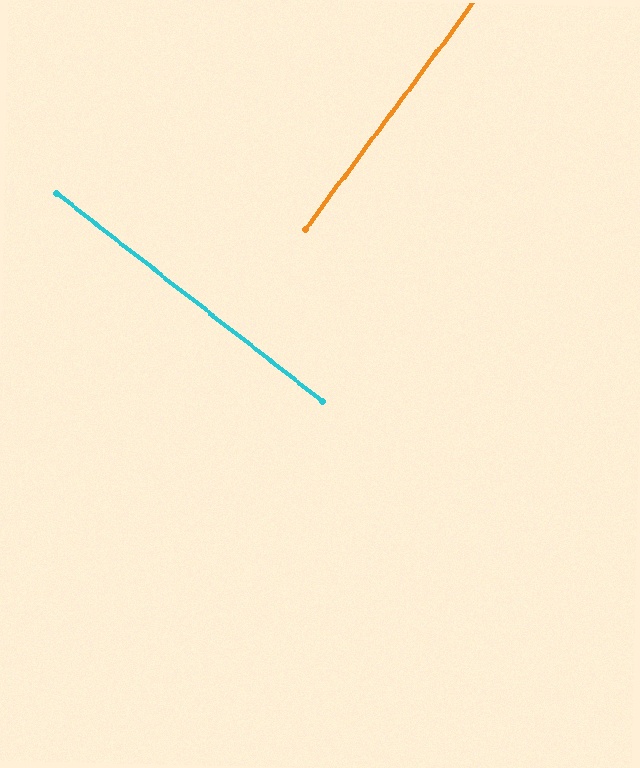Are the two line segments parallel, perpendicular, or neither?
Perpendicular — they meet at approximately 88°.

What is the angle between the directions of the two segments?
Approximately 88 degrees.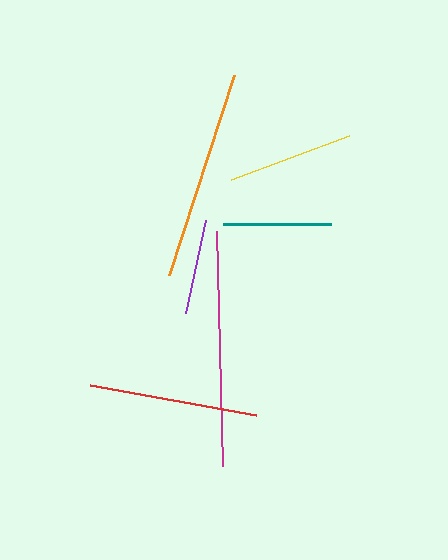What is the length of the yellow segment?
The yellow segment is approximately 127 pixels long.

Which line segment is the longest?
The magenta line is the longest at approximately 235 pixels.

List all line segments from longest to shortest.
From longest to shortest: magenta, orange, red, yellow, teal, purple.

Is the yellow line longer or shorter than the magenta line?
The magenta line is longer than the yellow line.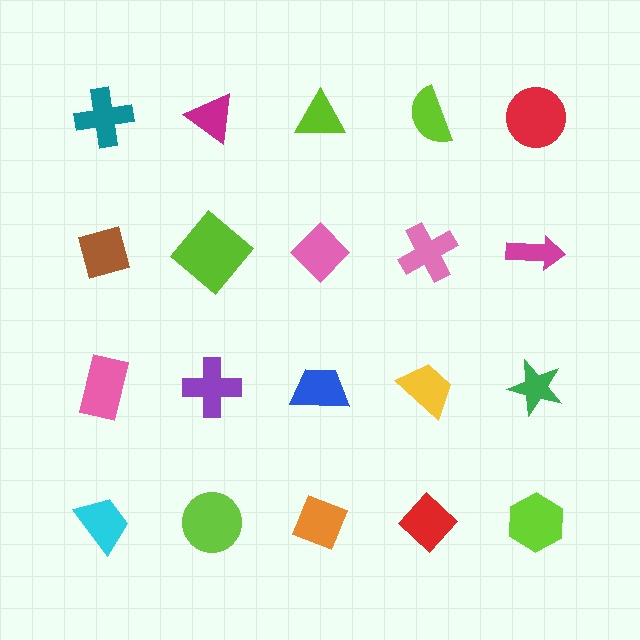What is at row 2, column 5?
A magenta arrow.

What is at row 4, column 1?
A cyan trapezoid.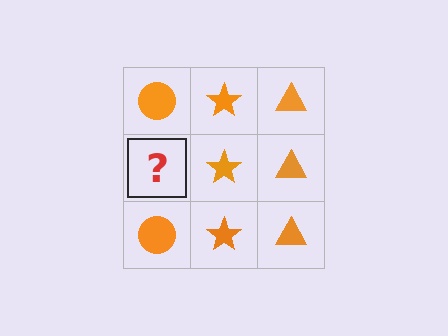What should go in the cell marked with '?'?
The missing cell should contain an orange circle.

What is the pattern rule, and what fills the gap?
The rule is that each column has a consistent shape. The gap should be filled with an orange circle.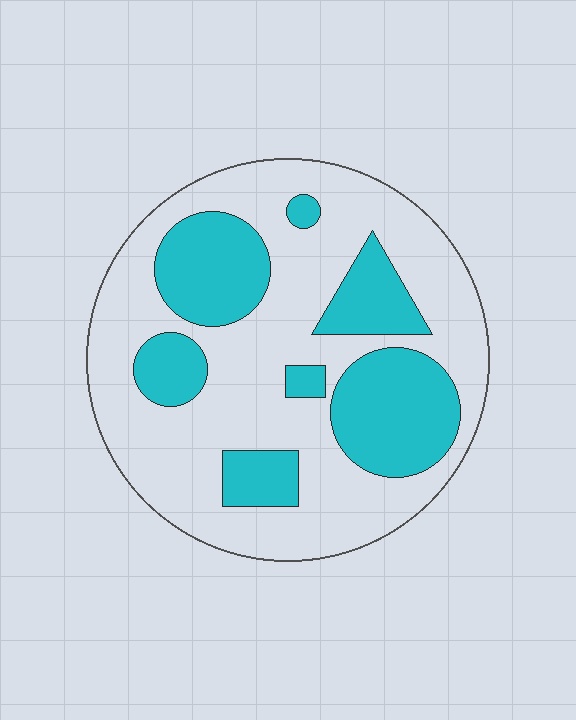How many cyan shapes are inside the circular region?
7.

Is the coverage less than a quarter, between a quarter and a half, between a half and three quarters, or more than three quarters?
Between a quarter and a half.